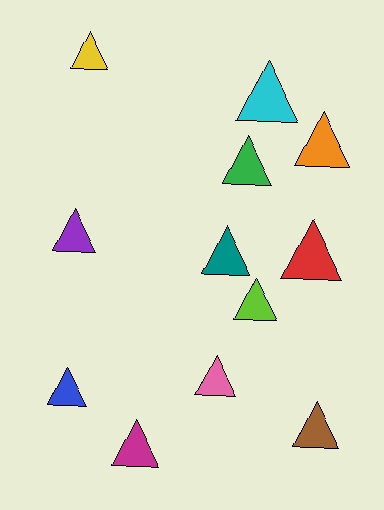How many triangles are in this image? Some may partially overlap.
There are 12 triangles.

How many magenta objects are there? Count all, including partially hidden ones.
There is 1 magenta object.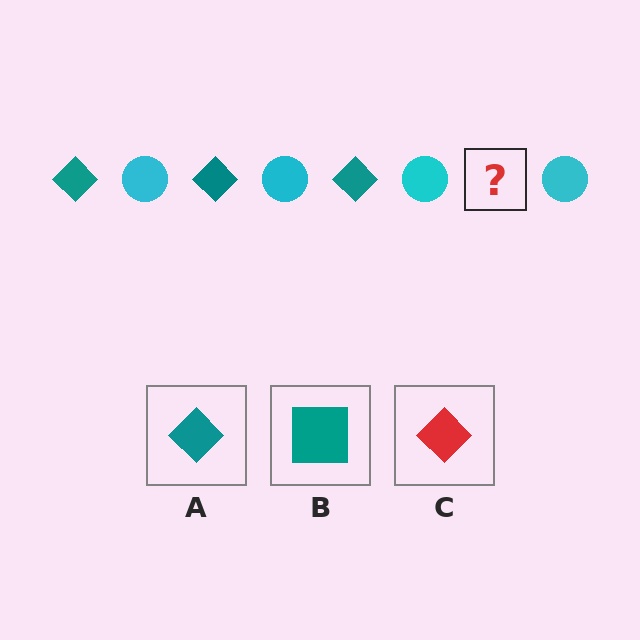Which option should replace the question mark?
Option A.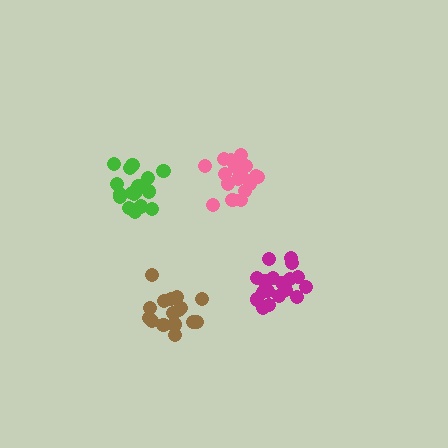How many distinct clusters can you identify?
There are 4 distinct clusters.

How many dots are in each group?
Group 1: 19 dots, Group 2: 18 dots, Group 3: 16 dots, Group 4: 18 dots (71 total).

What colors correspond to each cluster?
The clusters are colored: green, pink, brown, magenta.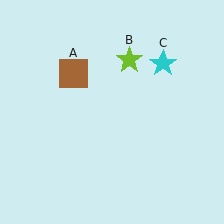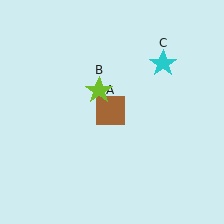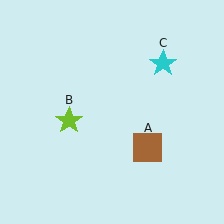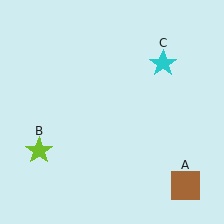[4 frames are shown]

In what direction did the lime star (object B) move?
The lime star (object B) moved down and to the left.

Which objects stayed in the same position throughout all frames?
Cyan star (object C) remained stationary.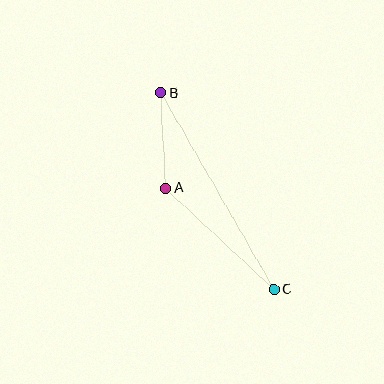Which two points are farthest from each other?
Points B and C are farthest from each other.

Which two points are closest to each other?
Points A and B are closest to each other.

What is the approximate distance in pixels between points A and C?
The distance between A and C is approximately 148 pixels.